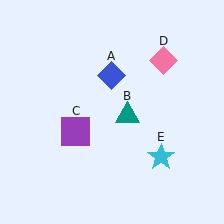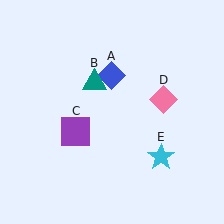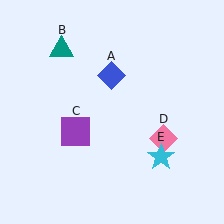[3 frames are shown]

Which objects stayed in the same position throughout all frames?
Blue diamond (object A) and purple square (object C) and cyan star (object E) remained stationary.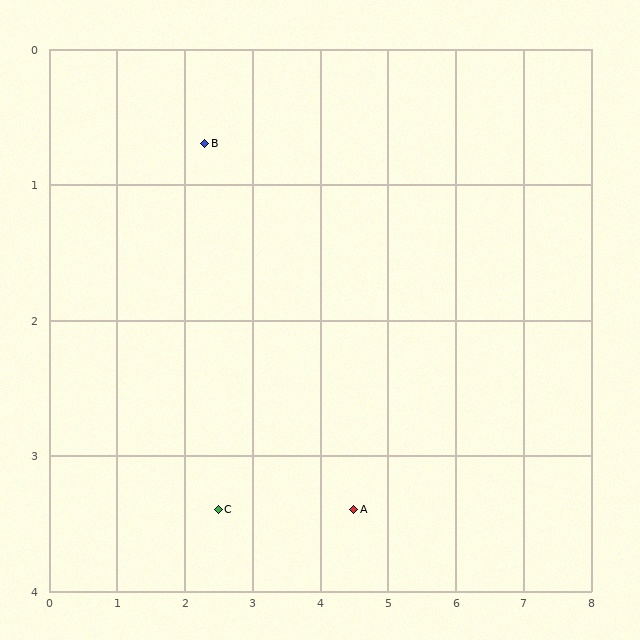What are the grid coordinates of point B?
Point B is at approximately (2.3, 0.7).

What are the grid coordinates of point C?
Point C is at approximately (2.5, 3.4).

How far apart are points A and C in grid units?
Points A and C are about 2.0 grid units apart.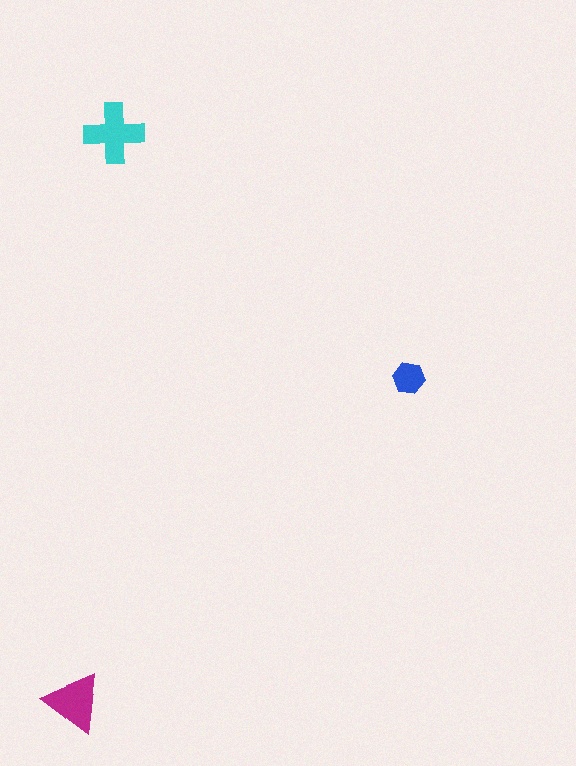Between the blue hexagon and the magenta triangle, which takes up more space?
The magenta triangle.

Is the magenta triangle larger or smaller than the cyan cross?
Smaller.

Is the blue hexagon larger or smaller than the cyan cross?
Smaller.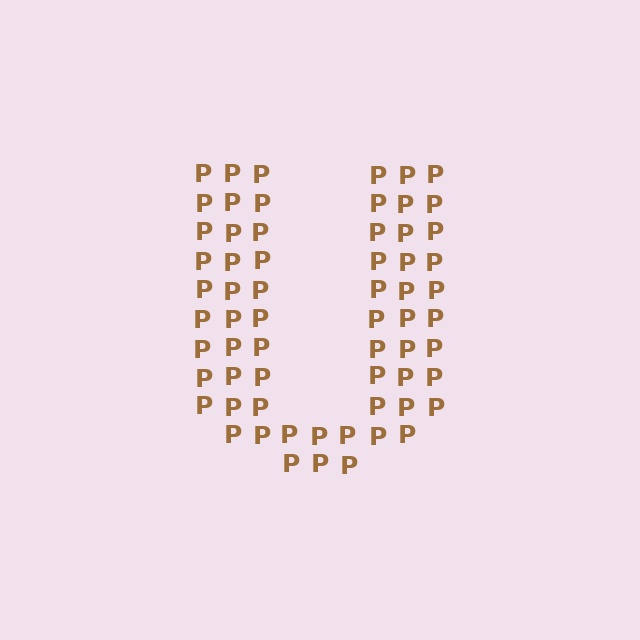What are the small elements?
The small elements are letter P's.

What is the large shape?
The large shape is the letter U.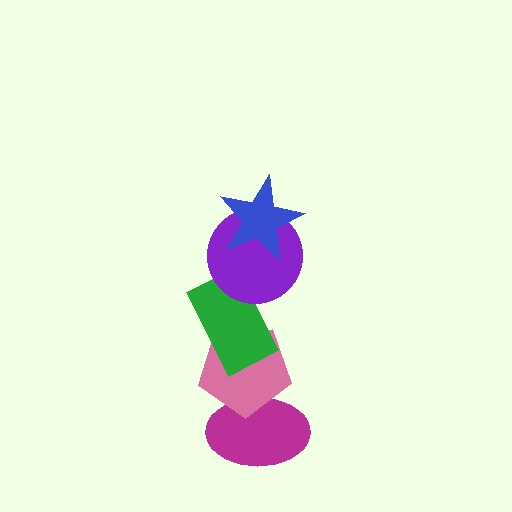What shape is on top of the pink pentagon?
The green rectangle is on top of the pink pentagon.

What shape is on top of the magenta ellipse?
The pink pentagon is on top of the magenta ellipse.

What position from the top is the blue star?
The blue star is 1st from the top.